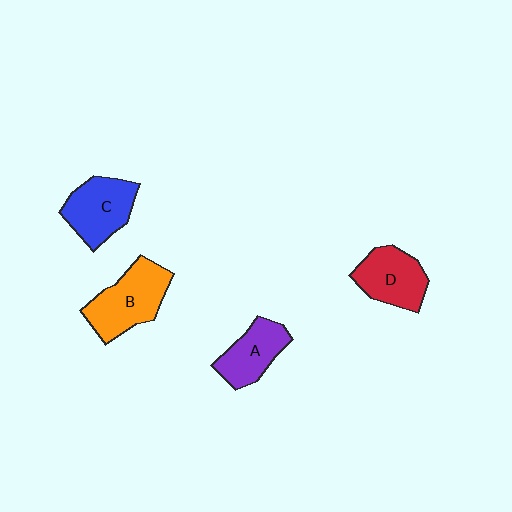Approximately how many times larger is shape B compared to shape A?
Approximately 1.4 times.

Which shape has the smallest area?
Shape A (purple).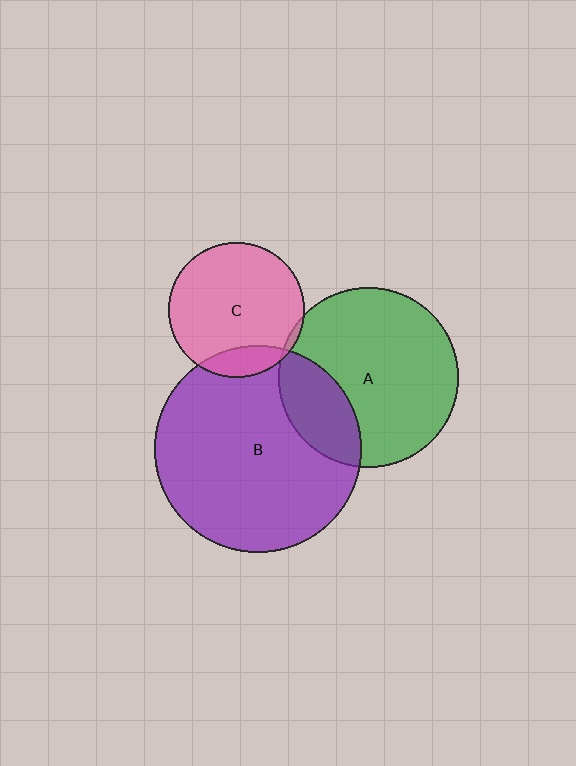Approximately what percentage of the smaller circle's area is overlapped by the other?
Approximately 5%.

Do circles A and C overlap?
Yes.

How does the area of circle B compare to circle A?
Approximately 1.3 times.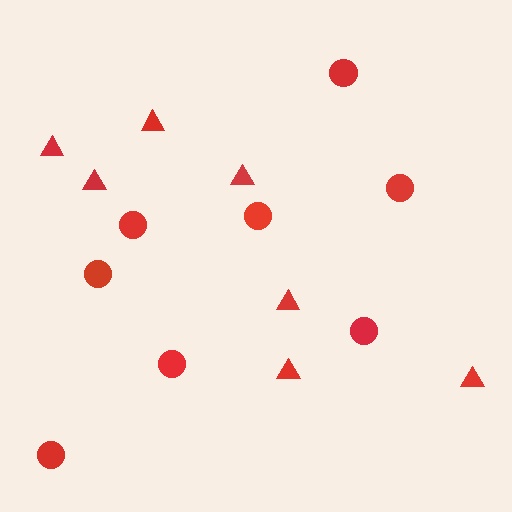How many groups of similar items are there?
There are 2 groups: one group of triangles (7) and one group of circles (8).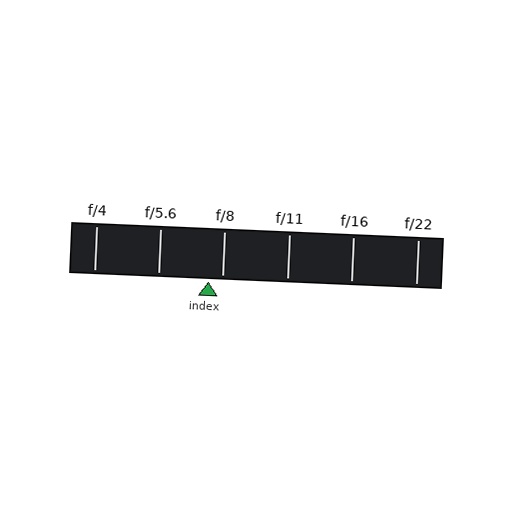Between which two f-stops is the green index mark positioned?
The index mark is between f/5.6 and f/8.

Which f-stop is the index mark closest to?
The index mark is closest to f/8.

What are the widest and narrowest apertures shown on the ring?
The widest aperture shown is f/4 and the narrowest is f/22.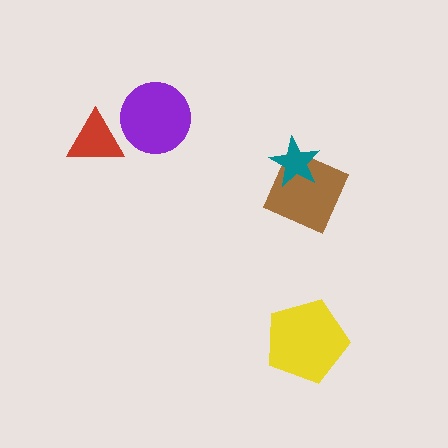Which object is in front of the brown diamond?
The teal star is in front of the brown diamond.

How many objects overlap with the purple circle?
0 objects overlap with the purple circle.